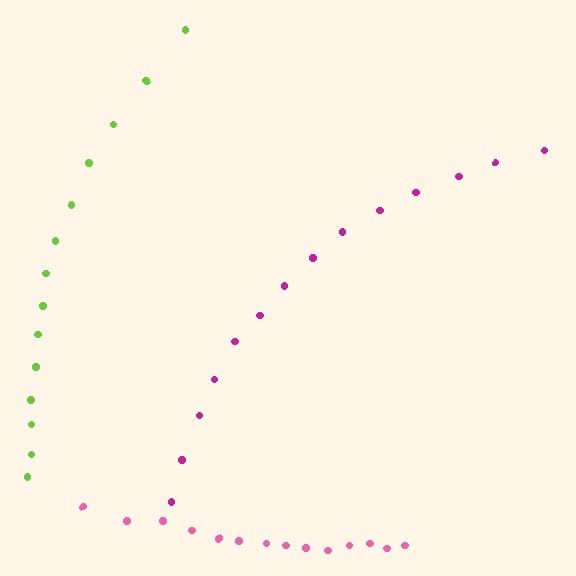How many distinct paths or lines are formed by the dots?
There are 3 distinct paths.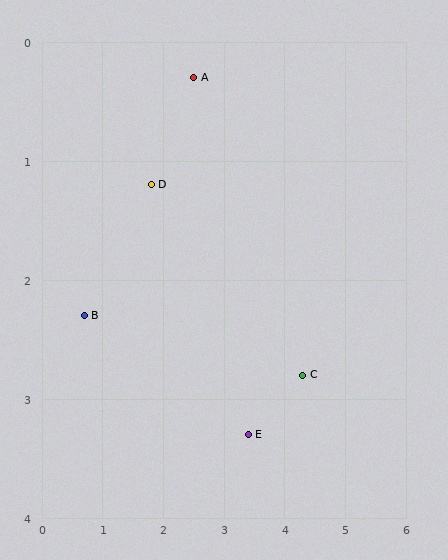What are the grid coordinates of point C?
Point C is at approximately (4.3, 2.8).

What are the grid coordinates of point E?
Point E is at approximately (3.4, 3.3).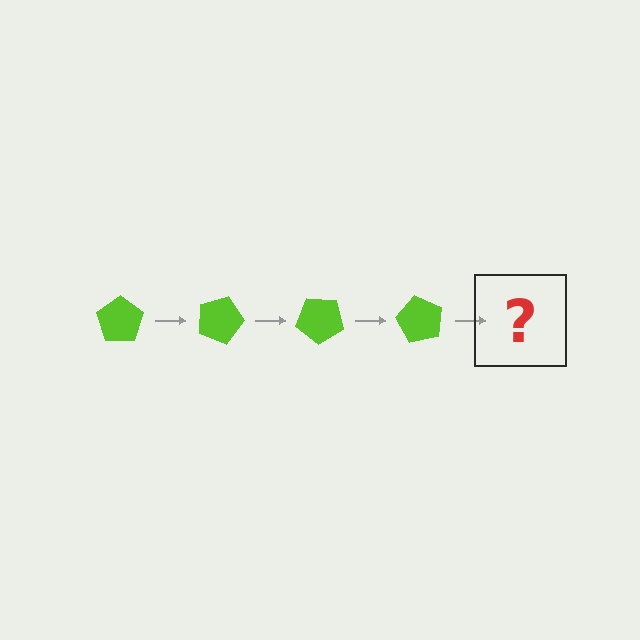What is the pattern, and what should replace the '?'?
The pattern is that the pentagon rotates 20 degrees each step. The '?' should be a lime pentagon rotated 80 degrees.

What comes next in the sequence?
The next element should be a lime pentagon rotated 80 degrees.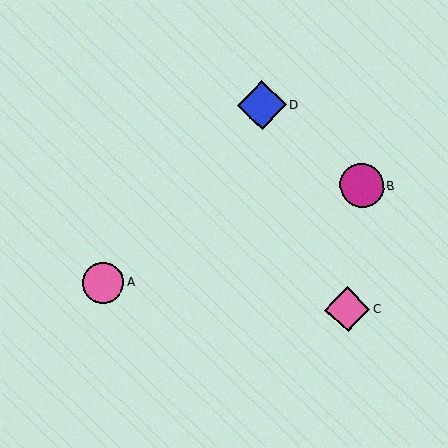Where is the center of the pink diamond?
The center of the pink diamond is at (347, 310).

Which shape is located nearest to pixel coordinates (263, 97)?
The blue diamond (labeled D) at (262, 105) is nearest to that location.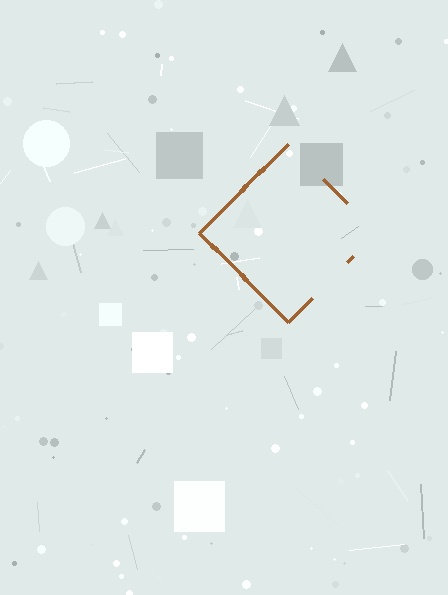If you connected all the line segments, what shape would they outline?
They would outline a diamond.